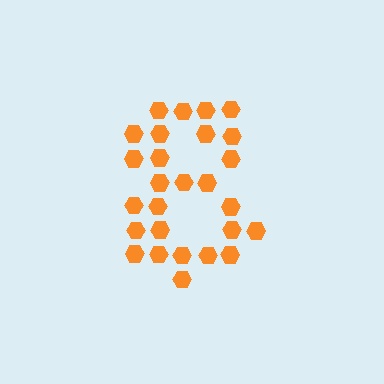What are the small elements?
The small elements are hexagons.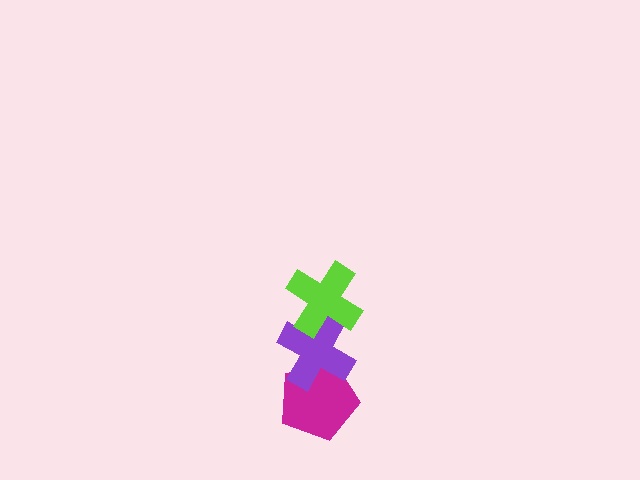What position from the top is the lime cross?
The lime cross is 1st from the top.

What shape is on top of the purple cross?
The lime cross is on top of the purple cross.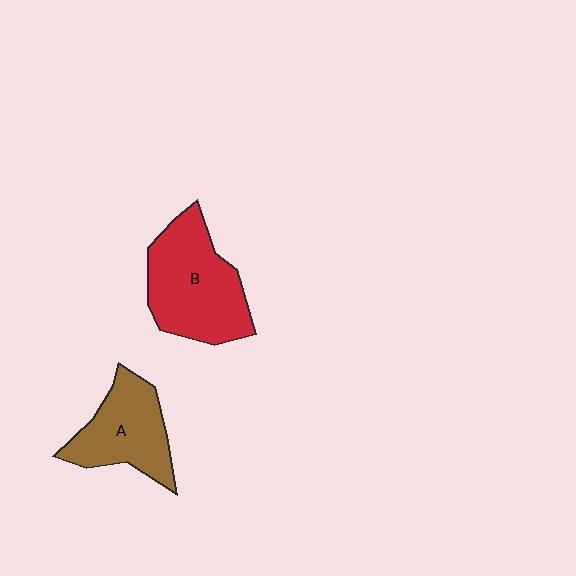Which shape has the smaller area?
Shape A (brown).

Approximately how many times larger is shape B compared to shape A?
Approximately 1.3 times.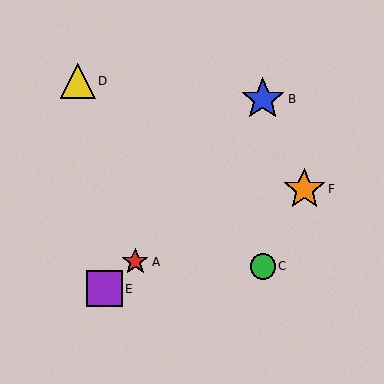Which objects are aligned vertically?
Objects B, C are aligned vertically.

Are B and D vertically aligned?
No, B is at x≈263 and D is at x≈78.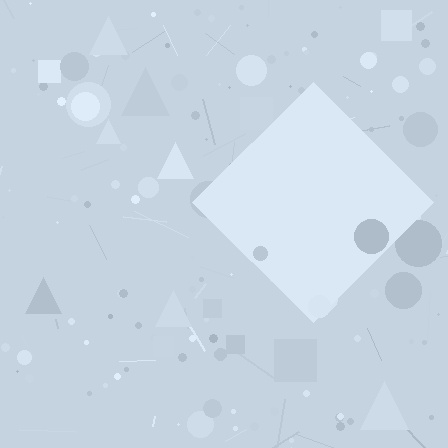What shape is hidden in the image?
A diamond is hidden in the image.